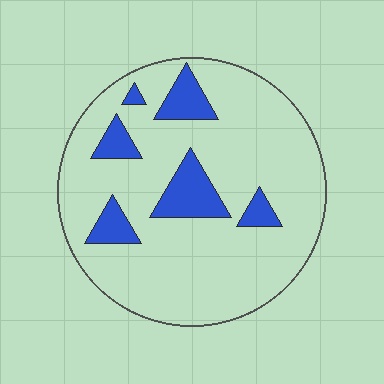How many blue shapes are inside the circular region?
6.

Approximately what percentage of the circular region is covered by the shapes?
Approximately 15%.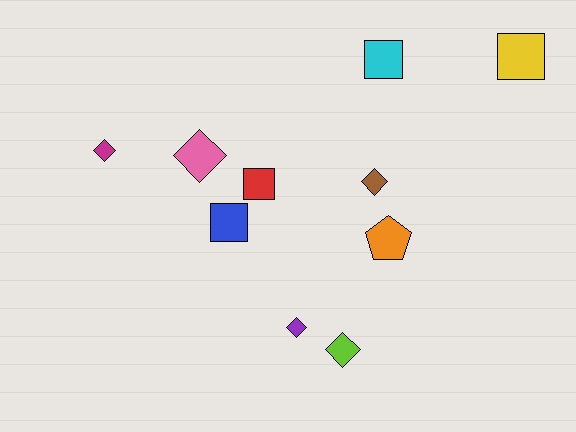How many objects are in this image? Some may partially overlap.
There are 10 objects.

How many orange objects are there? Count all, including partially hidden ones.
There is 1 orange object.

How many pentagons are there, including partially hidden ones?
There is 1 pentagon.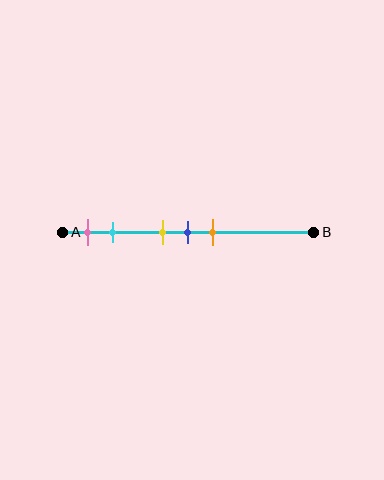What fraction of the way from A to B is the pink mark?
The pink mark is approximately 10% (0.1) of the way from A to B.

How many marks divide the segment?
There are 5 marks dividing the segment.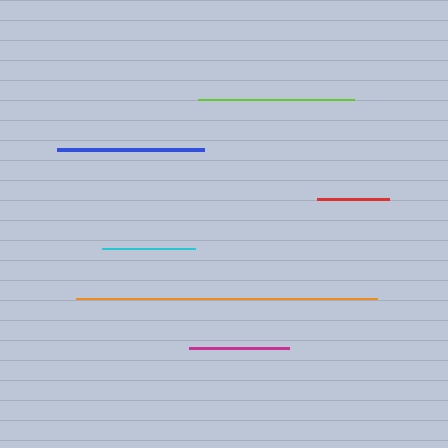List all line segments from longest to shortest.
From longest to shortest: orange, lime, blue, magenta, cyan, red.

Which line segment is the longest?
The orange line is the longest at approximately 301 pixels.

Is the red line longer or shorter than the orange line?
The orange line is longer than the red line.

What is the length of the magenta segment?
The magenta segment is approximately 100 pixels long.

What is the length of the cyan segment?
The cyan segment is approximately 92 pixels long.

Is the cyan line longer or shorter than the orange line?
The orange line is longer than the cyan line.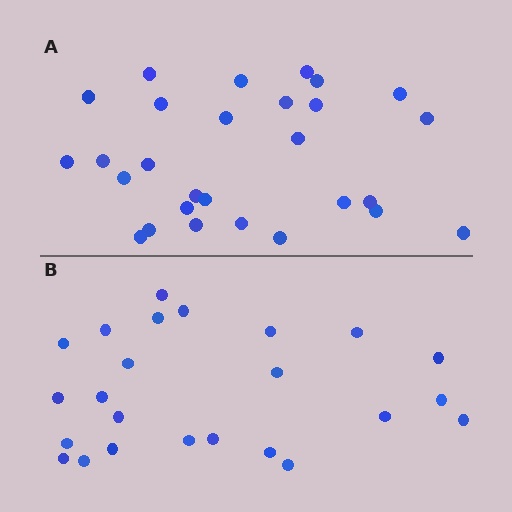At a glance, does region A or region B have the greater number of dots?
Region A (the top region) has more dots.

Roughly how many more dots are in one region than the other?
Region A has about 4 more dots than region B.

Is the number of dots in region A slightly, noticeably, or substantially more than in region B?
Region A has only slightly more — the two regions are fairly close. The ratio is roughly 1.2 to 1.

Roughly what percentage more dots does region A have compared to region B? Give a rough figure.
About 15% more.